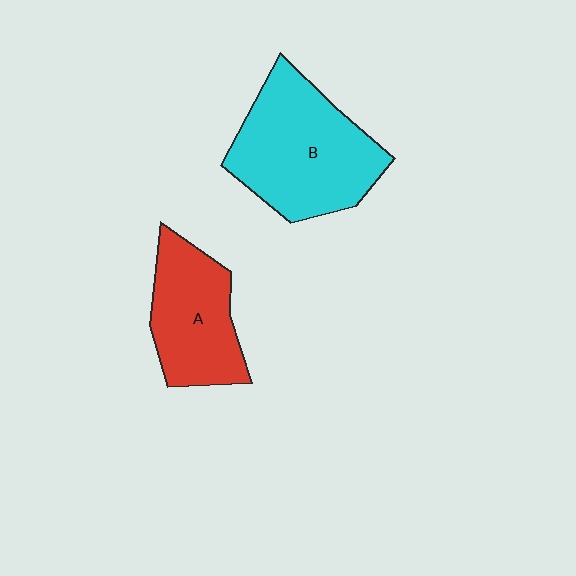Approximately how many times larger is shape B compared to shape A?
Approximately 1.4 times.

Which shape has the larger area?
Shape B (cyan).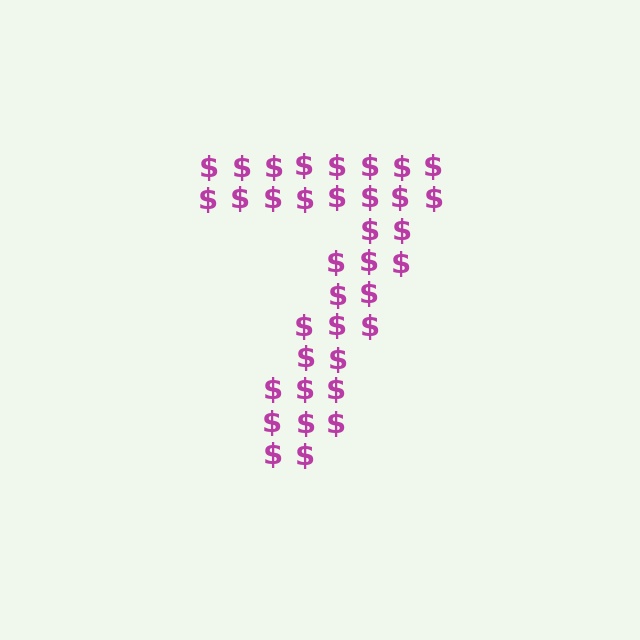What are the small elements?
The small elements are dollar signs.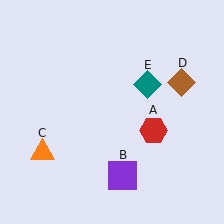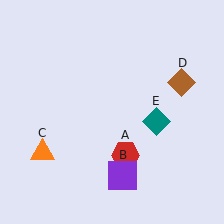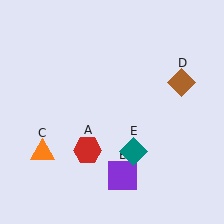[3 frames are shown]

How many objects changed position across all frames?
2 objects changed position: red hexagon (object A), teal diamond (object E).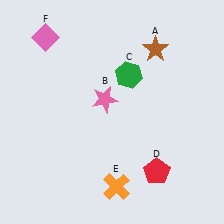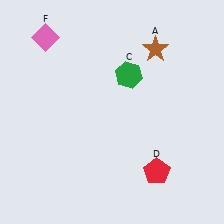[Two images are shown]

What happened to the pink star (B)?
The pink star (B) was removed in Image 2. It was in the top-left area of Image 1.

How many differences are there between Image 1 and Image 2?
There are 2 differences between the two images.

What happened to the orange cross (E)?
The orange cross (E) was removed in Image 2. It was in the bottom-right area of Image 1.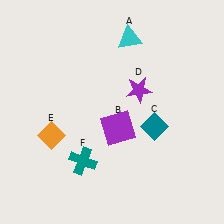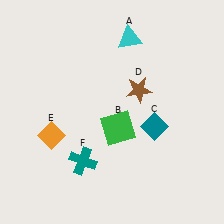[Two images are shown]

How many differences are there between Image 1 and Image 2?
There are 2 differences between the two images.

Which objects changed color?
B changed from purple to green. D changed from purple to brown.